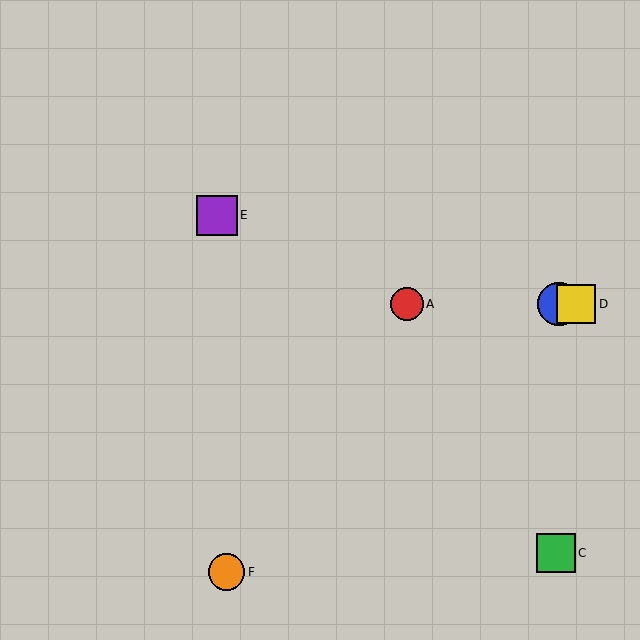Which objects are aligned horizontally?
Objects A, B, D are aligned horizontally.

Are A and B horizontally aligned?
Yes, both are at y≈304.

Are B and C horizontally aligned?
No, B is at y≈304 and C is at y≈553.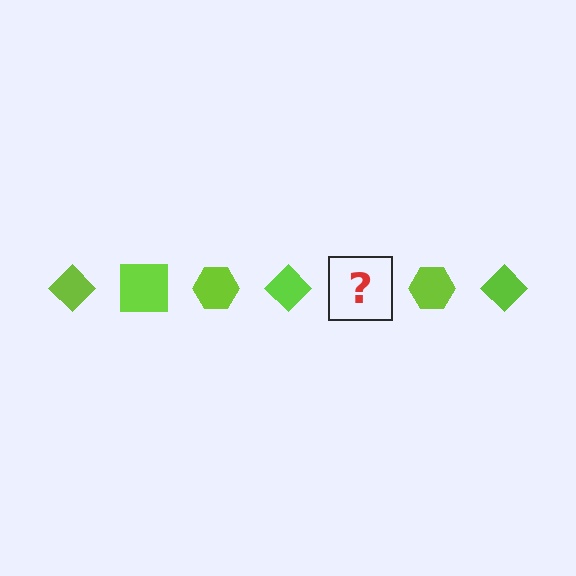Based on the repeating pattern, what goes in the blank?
The blank should be a lime square.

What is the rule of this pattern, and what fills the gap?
The rule is that the pattern cycles through diamond, square, hexagon shapes in lime. The gap should be filled with a lime square.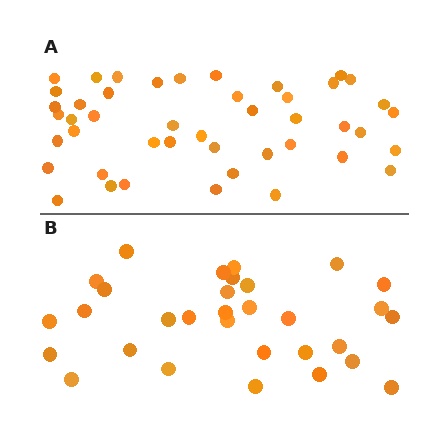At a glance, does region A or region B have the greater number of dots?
Region A (the top region) has more dots.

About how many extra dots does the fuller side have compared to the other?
Region A has approximately 15 more dots than region B.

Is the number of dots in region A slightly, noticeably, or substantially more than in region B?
Region A has substantially more. The ratio is roughly 1.5 to 1.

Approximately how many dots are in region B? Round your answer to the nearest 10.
About 30 dots. (The exact count is 31, which rounds to 30.)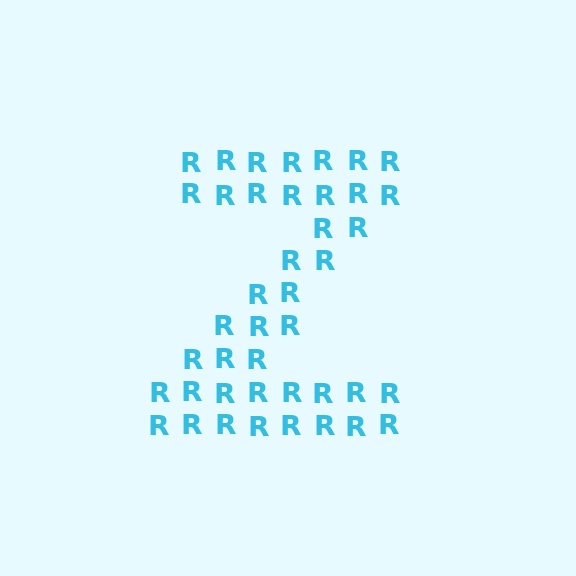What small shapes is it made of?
It is made of small letter R's.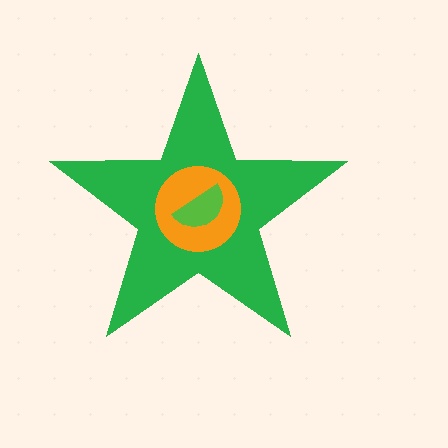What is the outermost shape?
The green star.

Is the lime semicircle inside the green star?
Yes.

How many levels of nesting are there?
3.